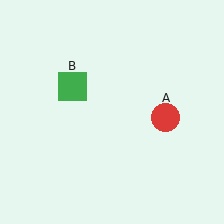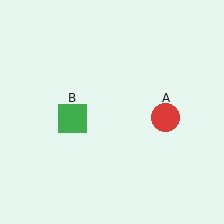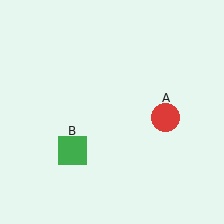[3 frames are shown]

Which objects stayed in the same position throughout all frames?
Red circle (object A) remained stationary.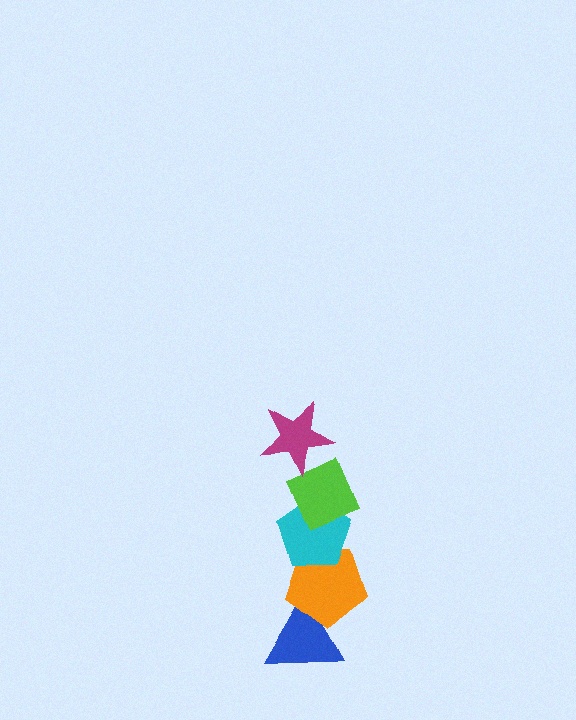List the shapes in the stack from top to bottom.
From top to bottom: the magenta star, the lime diamond, the cyan pentagon, the orange pentagon, the blue triangle.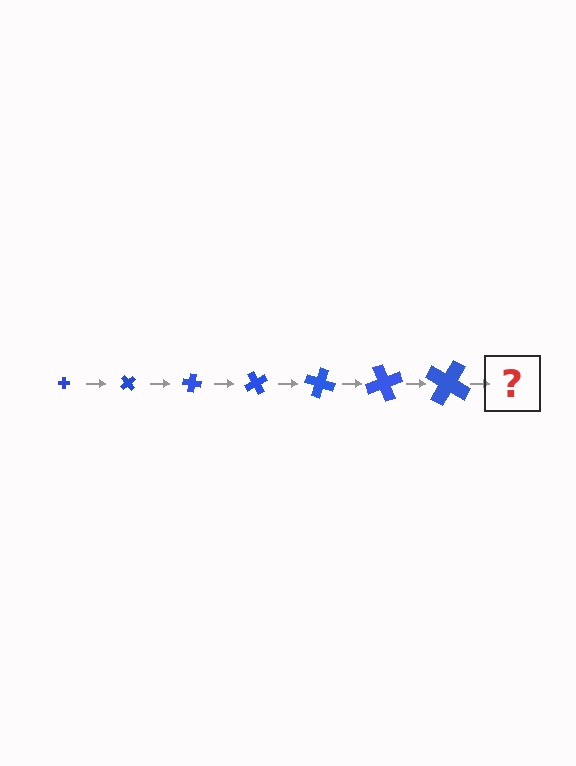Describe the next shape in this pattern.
It should be a cross, larger than the previous one and rotated 350 degrees from the start.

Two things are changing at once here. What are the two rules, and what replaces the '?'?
The two rules are that the cross grows larger each step and it rotates 50 degrees each step. The '?' should be a cross, larger than the previous one and rotated 350 degrees from the start.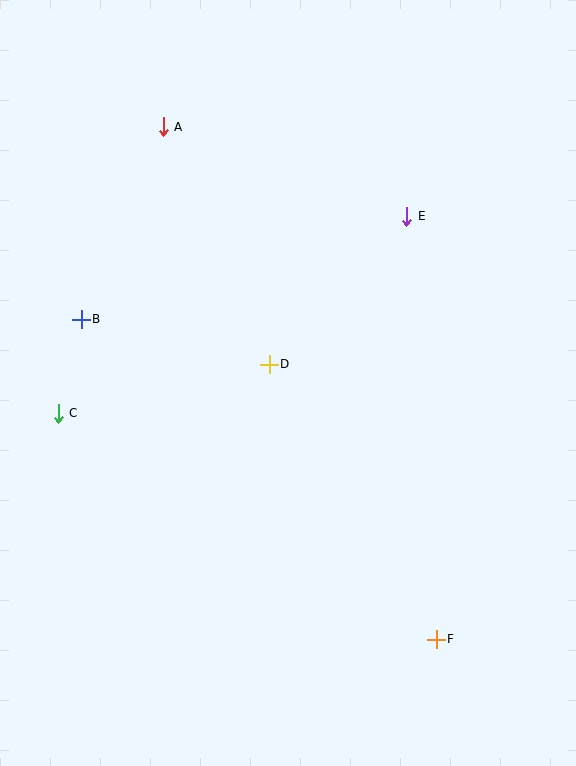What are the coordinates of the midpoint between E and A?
The midpoint between E and A is at (285, 172).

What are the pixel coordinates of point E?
Point E is at (407, 216).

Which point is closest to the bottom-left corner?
Point C is closest to the bottom-left corner.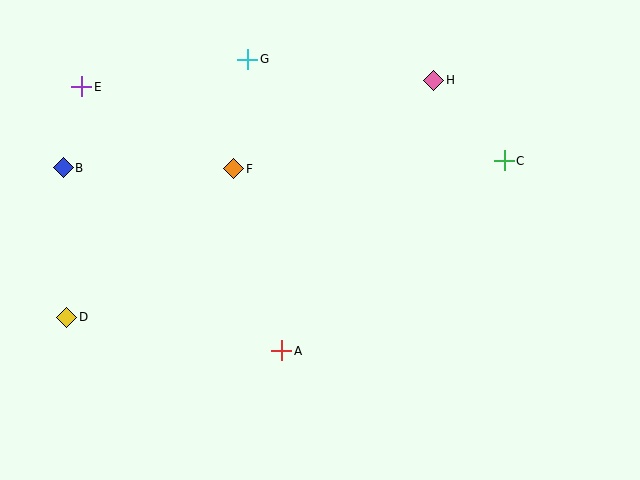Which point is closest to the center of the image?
Point F at (234, 169) is closest to the center.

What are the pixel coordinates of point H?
Point H is at (434, 80).